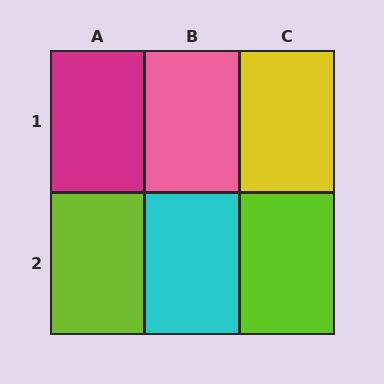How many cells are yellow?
1 cell is yellow.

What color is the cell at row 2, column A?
Lime.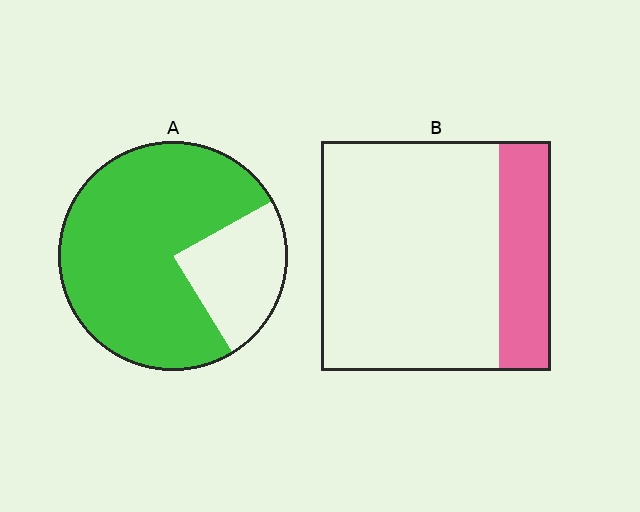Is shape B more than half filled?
No.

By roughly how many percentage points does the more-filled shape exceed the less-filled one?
By roughly 55 percentage points (A over B).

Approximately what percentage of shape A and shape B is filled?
A is approximately 75% and B is approximately 25%.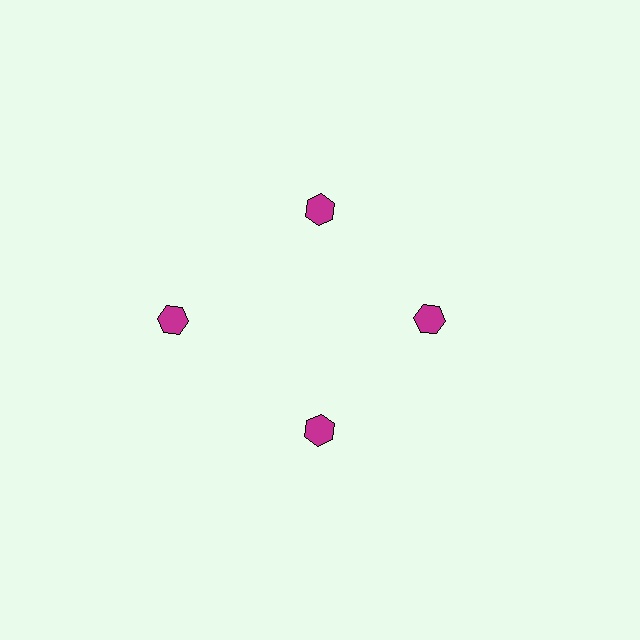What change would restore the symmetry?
The symmetry would be restored by moving it inward, back onto the ring so that all 4 hexagons sit at equal angles and equal distance from the center.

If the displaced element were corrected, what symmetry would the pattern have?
It would have 4-fold rotational symmetry — the pattern would map onto itself every 90 degrees.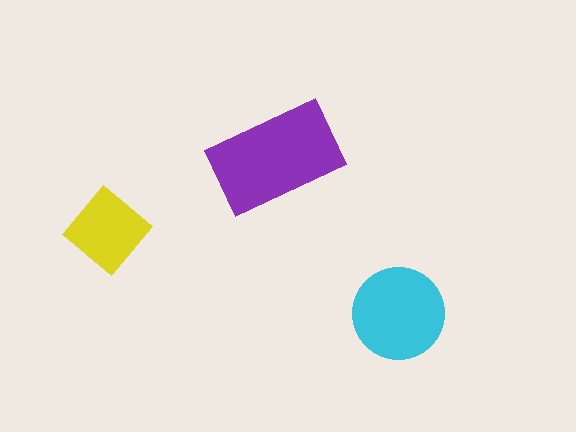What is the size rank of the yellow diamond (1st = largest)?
3rd.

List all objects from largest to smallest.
The purple rectangle, the cyan circle, the yellow diamond.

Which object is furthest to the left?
The yellow diamond is leftmost.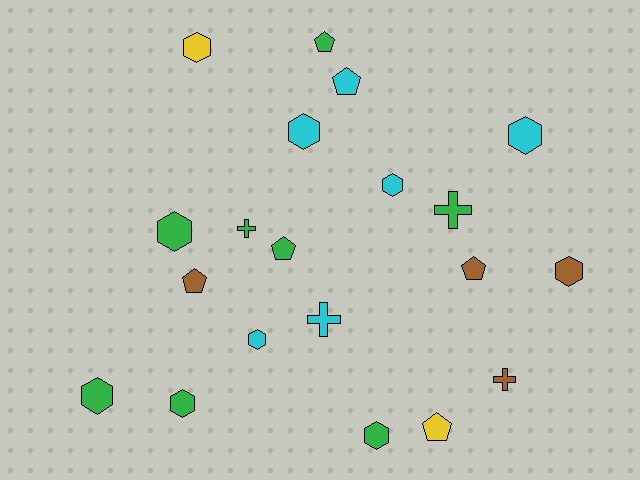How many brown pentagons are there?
There are 2 brown pentagons.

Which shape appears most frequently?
Hexagon, with 10 objects.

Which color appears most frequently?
Green, with 8 objects.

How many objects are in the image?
There are 20 objects.